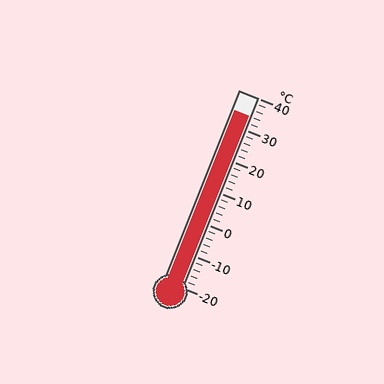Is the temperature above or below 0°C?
The temperature is above 0°C.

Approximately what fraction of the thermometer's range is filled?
The thermometer is filled to approximately 90% of its range.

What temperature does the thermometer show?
The thermometer shows approximately 34°C.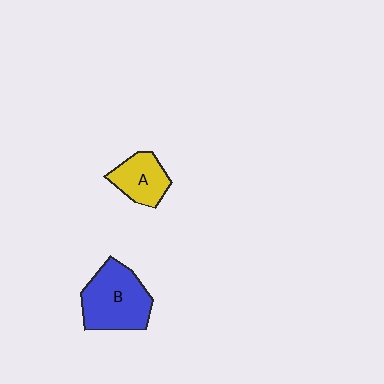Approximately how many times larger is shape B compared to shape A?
Approximately 1.6 times.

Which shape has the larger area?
Shape B (blue).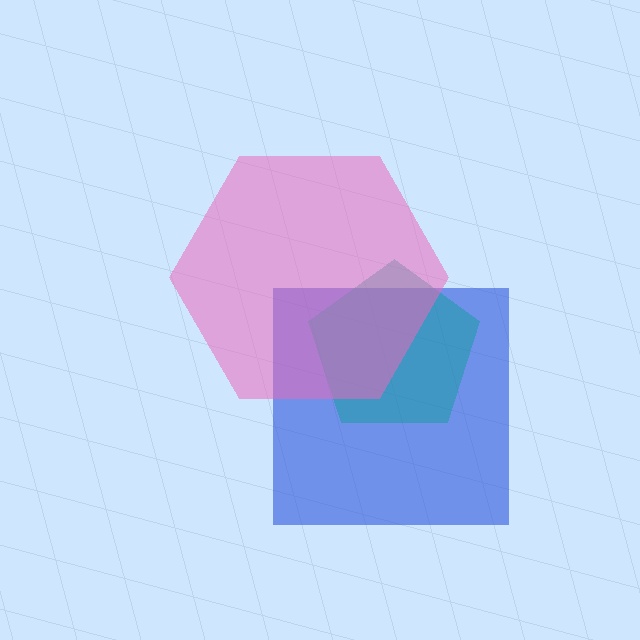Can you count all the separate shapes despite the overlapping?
Yes, there are 3 separate shapes.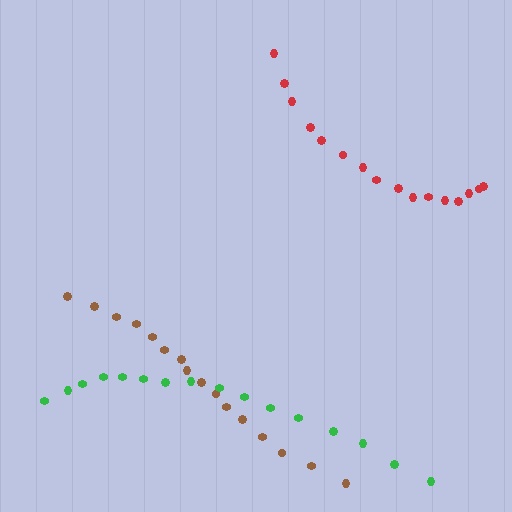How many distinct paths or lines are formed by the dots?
There are 3 distinct paths.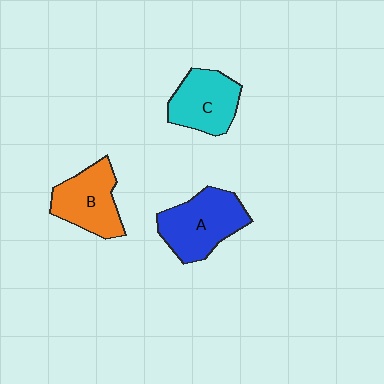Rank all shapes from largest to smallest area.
From largest to smallest: A (blue), B (orange), C (cyan).